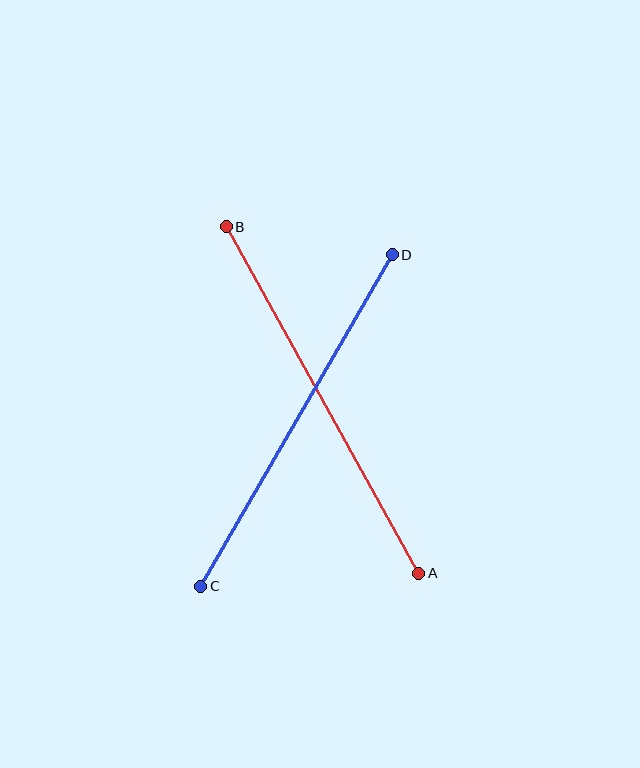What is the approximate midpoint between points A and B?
The midpoint is at approximately (322, 400) pixels.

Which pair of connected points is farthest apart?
Points A and B are farthest apart.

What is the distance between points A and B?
The distance is approximately 396 pixels.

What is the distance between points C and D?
The distance is approximately 383 pixels.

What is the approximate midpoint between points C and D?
The midpoint is at approximately (296, 420) pixels.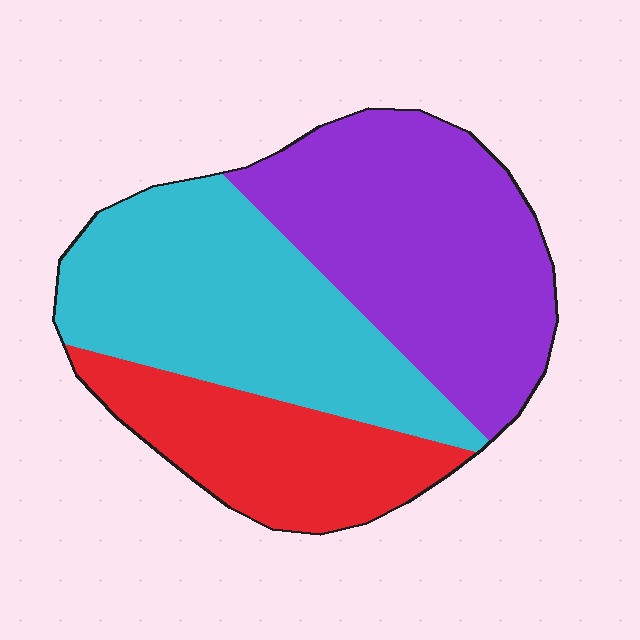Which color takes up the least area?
Red, at roughly 25%.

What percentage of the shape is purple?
Purple covers 40% of the shape.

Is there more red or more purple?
Purple.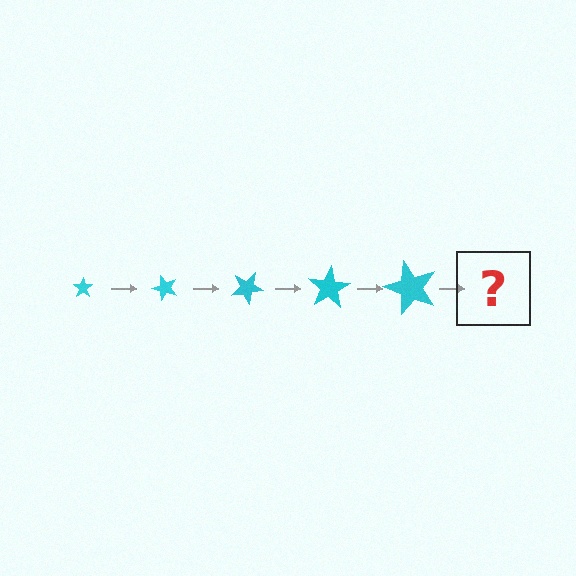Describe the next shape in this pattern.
It should be a star, larger than the previous one and rotated 250 degrees from the start.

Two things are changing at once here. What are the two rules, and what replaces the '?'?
The two rules are that the star grows larger each step and it rotates 50 degrees each step. The '?' should be a star, larger than the previous one and rotated 250 degrees from the start.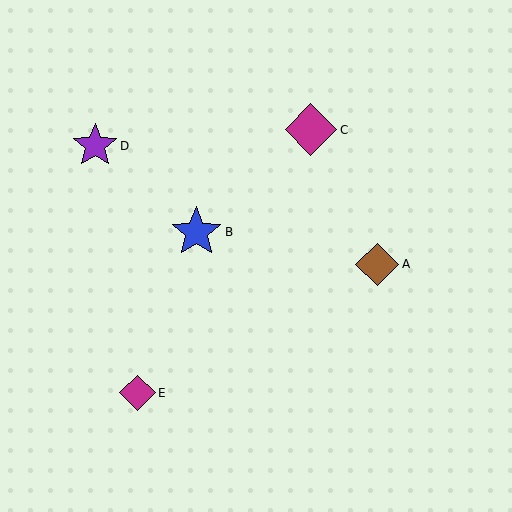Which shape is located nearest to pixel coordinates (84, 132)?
The purple star (labeled D) at (95, 146) is nearest to that location.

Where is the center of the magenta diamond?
The center of the magenta diamond is at (137, 393).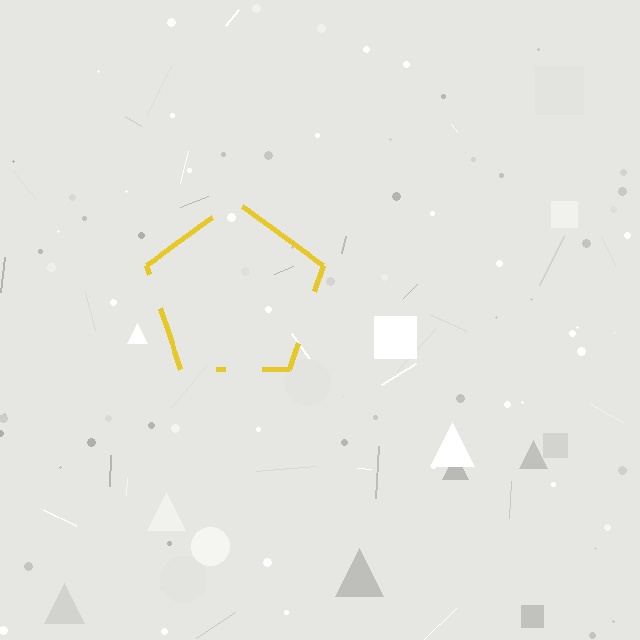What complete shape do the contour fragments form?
The contour fragments form a pentagon.